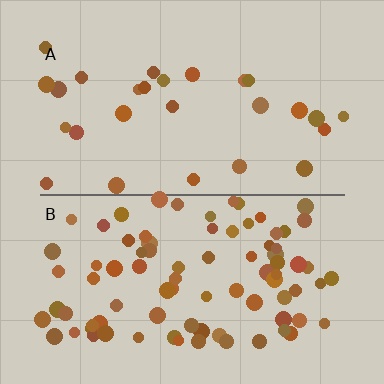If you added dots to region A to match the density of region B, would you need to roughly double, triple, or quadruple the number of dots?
Approximately triple.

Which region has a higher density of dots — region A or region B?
B (the bottom).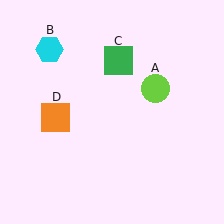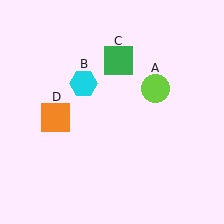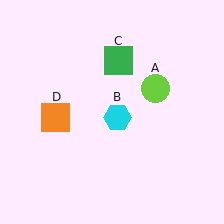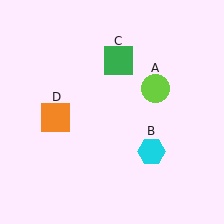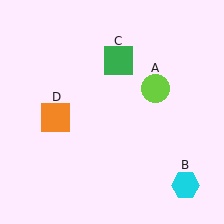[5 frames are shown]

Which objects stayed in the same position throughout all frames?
Lime circle (object A) and green square (object C) and orange square (object D) remained stationary.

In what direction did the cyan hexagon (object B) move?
The cyan hexagon (object B) moved down and to the right.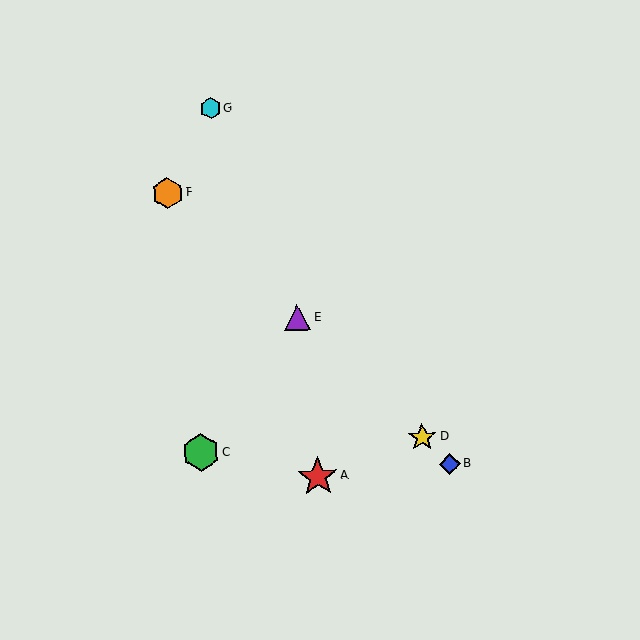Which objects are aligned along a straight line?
Objects B, D, E, F are aligned along a straight line.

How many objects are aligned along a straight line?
4 objects (B, D, E, F) are aligned along a straight line.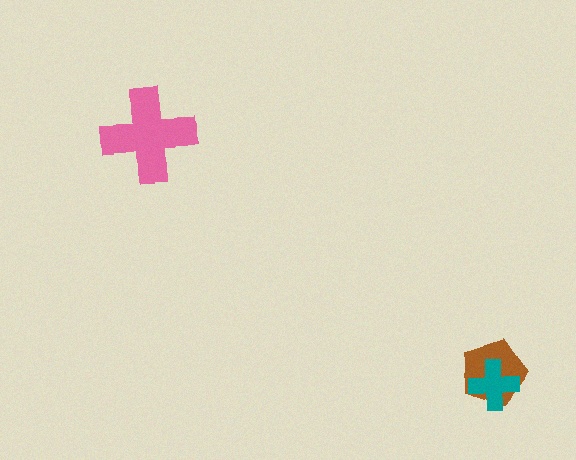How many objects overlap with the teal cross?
1 object overlaps with the teal cross.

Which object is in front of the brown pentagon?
The teal cross is in front of the brown pentagon.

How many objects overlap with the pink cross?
0 objects overlap with the pink cross.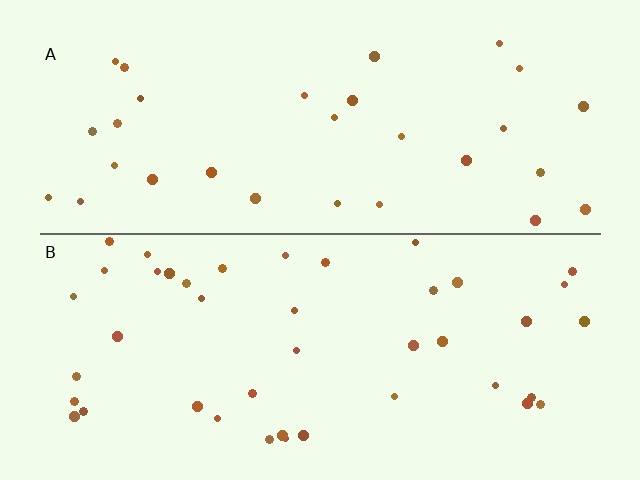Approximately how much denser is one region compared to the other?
Approximately 1.4× — region B over region A.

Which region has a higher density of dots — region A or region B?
B (the bottom).